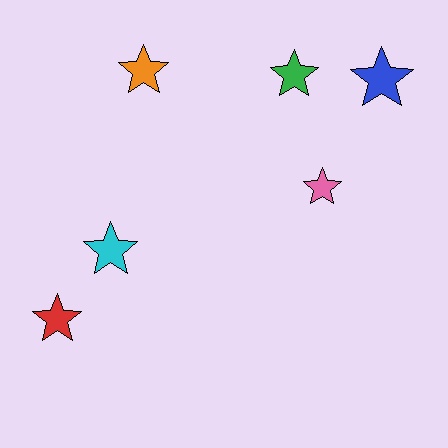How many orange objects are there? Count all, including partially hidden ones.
There is 1 orange object.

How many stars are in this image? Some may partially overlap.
There are 6 stars.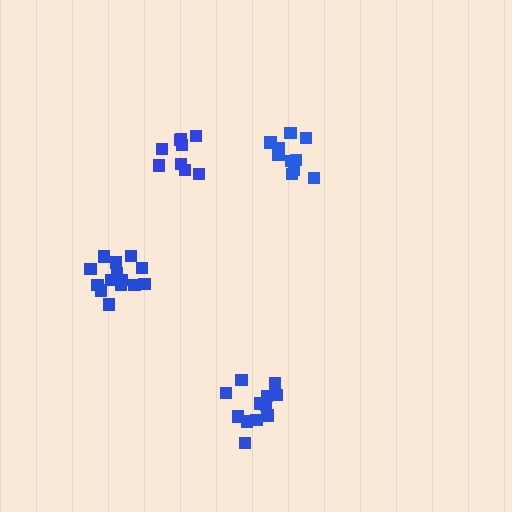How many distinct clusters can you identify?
There are 4 distinct clusters.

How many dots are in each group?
Group 1: 9 dots, Group 2: 13 dots, Group 3: 15 dots, Group 4: 10 dots (47 total).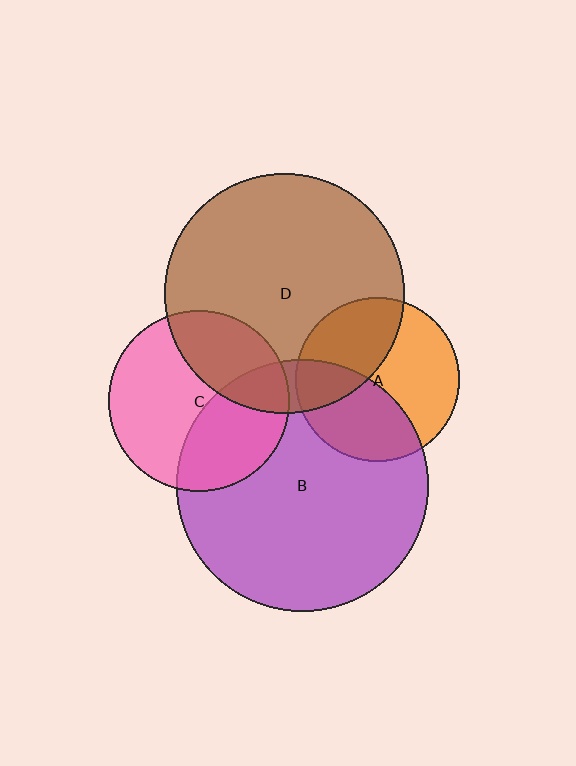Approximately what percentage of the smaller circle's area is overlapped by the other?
Approximately 40%.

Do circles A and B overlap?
Yes.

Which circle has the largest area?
Circle B (purple).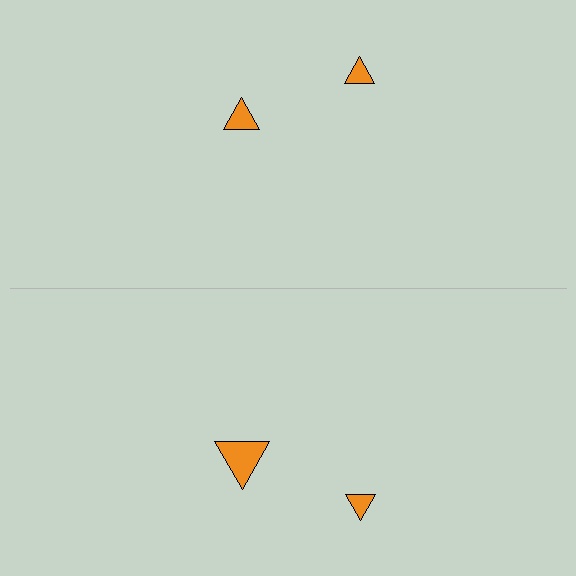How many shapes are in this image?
There are 4 shapes in this image.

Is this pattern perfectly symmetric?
No, the pattern is not perfectly symmetric. The orange triangle on the bottom side has a different size than its mirror counterpart.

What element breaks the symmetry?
The orange triangle on the bottom side has a different size than its mirror counterpart.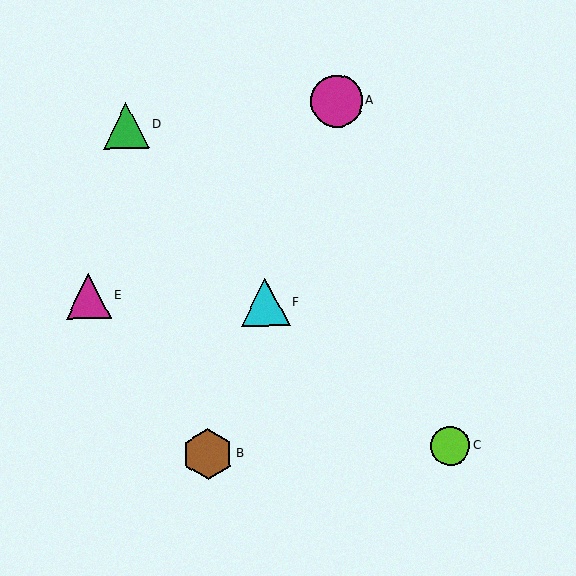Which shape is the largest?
The magenta circle (labeled A) is the largest.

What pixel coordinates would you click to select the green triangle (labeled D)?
Click at (126, 125) to select the green triangle D.